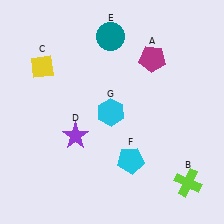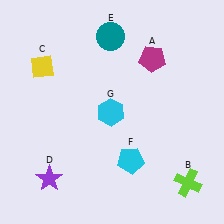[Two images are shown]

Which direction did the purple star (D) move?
The purple star (D) moved down.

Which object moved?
The purple star (D) moved down.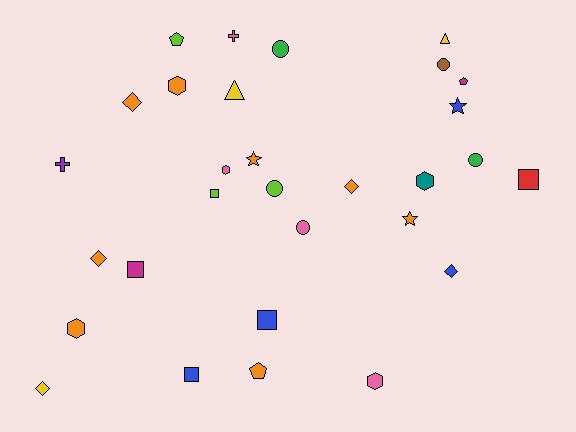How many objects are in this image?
There are 30 objects.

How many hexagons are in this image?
There are 5 hexagons.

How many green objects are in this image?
There are 2 green objects.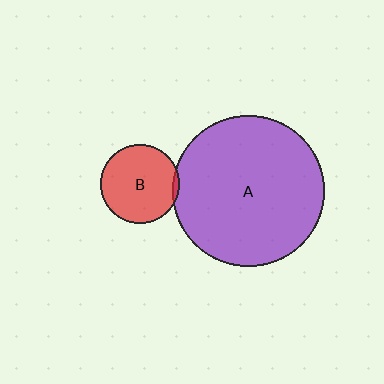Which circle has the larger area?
Circle A (purple).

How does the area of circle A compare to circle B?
Approximately 3.7 times.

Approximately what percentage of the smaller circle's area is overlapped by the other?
Approximately 5%.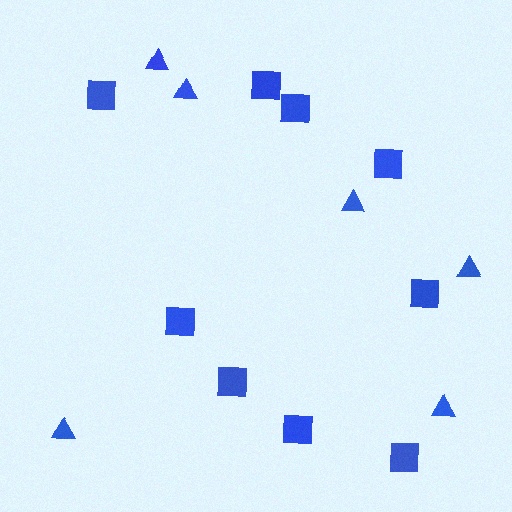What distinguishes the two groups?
There are 2 groups: one group of triangles (6) and one group of squares (9).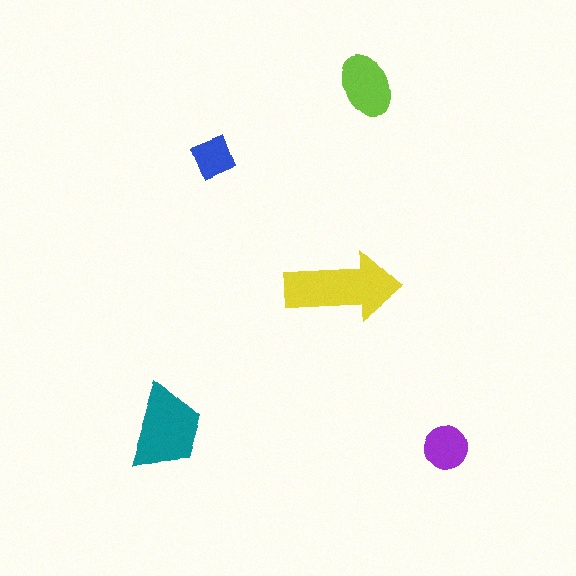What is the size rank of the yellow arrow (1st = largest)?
1st.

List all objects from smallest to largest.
The blue diamond, the purple circle, the lime ellipse, the teal trapezoid, the yellow arrow.